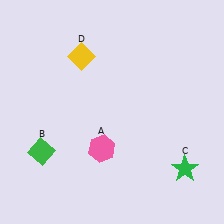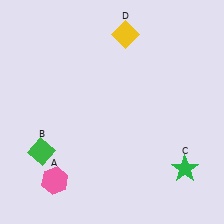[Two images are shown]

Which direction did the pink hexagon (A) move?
The pink hexagon (A) moved left.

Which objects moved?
The objects that moved are: the pink hexagon (A), the yellow diamond (D).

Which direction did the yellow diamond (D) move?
The yellow diamond (D) moved right.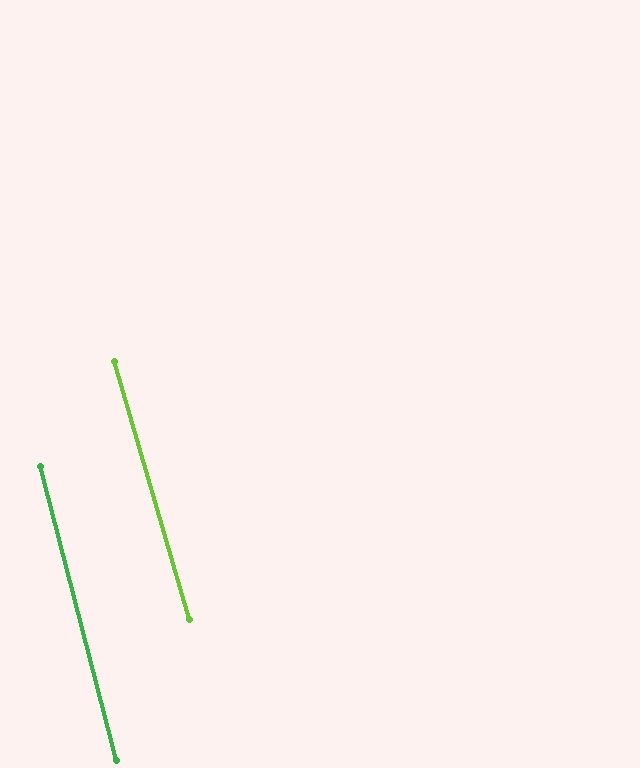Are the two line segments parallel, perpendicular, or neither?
Parallel — their directions differ by only 1.6°.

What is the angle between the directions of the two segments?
Approximately 2 degrees.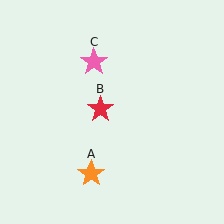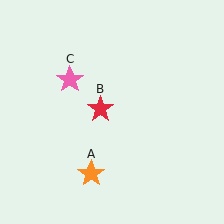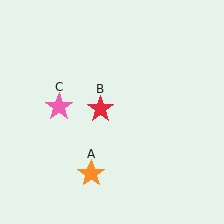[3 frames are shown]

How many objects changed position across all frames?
1 object changed position: pink star (object C).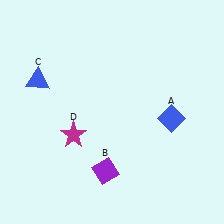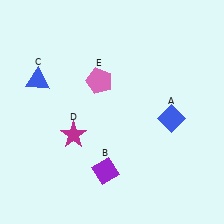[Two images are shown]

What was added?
A pink pentagon (E) was added in Image 2.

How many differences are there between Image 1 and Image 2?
There is 1 difference between the two images.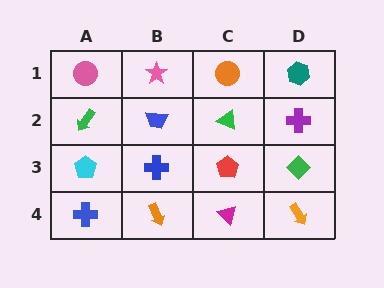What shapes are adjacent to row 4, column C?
A red pentagon (row 3, column C), an orange arrow (row 4, column B), an orange arrow (row 4, column D).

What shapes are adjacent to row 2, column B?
A pink star (row 1, column B), a blue cross (row 3, column B), a green arrow (row 2, column A), a green triangle (row 2, column C).